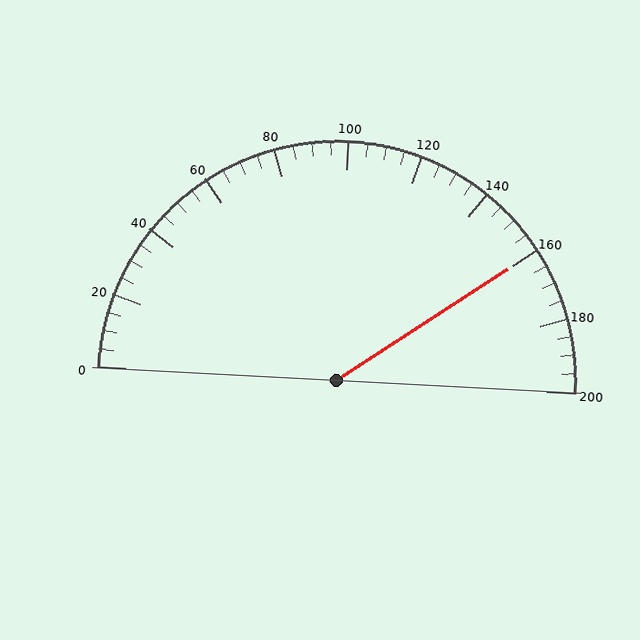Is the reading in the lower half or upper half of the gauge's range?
The reading is in the upper half of the range (0 to 200).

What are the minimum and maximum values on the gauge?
The gauge ranges from 0 to 200.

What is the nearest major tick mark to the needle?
The nearest major tick mark is 160.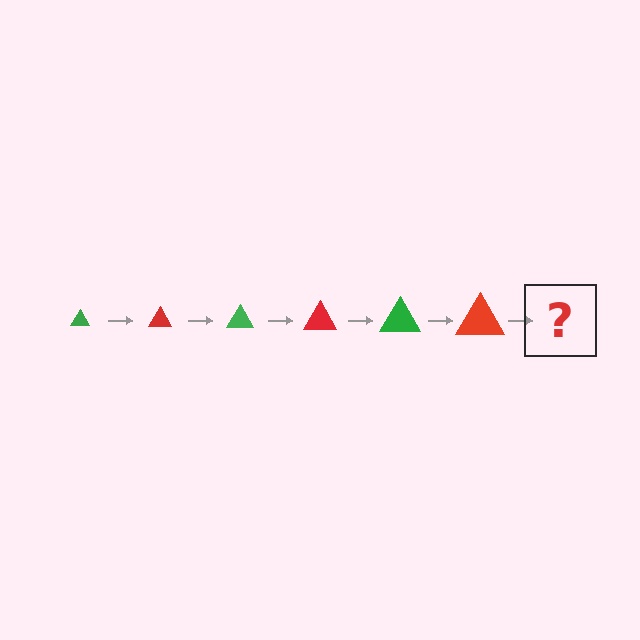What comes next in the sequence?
The next element should be a green triangle, larger than the previous one.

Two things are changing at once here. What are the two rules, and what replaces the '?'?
The two rules are that the triangle grows larger each step and the color cycles through green and red. The '?' should be a green triangle, larger than the previous one.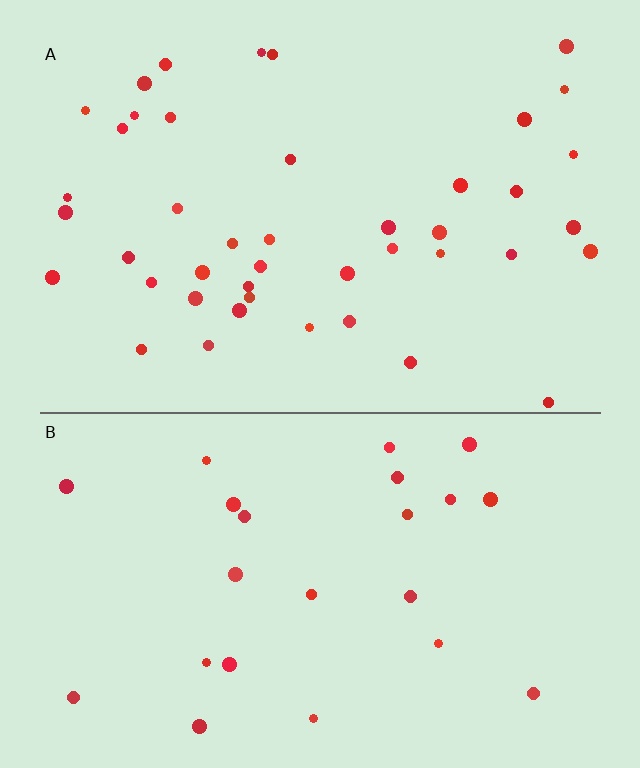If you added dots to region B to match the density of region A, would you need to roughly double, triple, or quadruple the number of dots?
Approximately double.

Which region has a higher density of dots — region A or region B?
A (the top).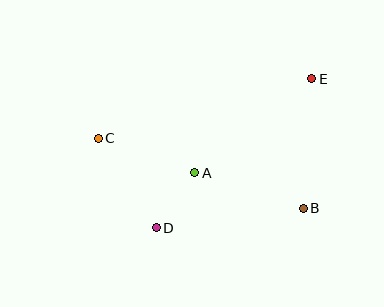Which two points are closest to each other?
Points A and D are closest to each other.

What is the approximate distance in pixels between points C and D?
The distance between C and D is approximately 107 pixels.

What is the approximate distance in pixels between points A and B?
The distance between A and B is approximately 114 pixels.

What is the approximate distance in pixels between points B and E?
The distance between B and E is approximately 130 pixels.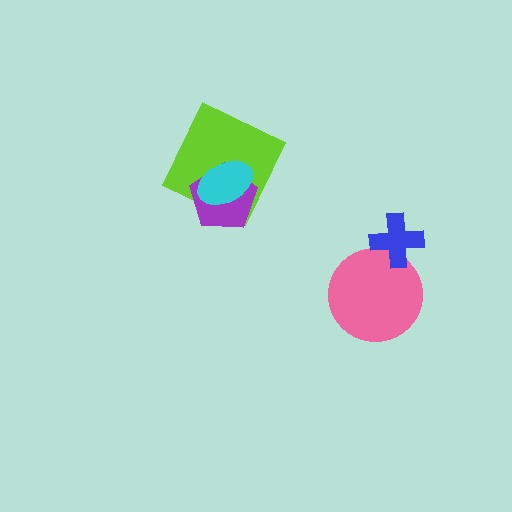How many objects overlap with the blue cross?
1 object overlaps with the blue cross.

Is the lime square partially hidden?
Yes, it is partially covered by another shape.